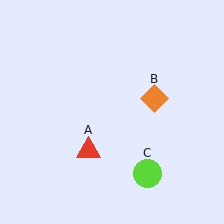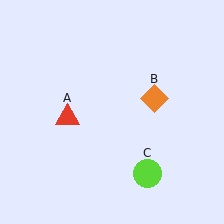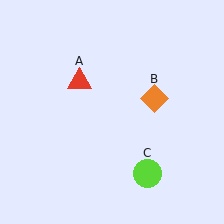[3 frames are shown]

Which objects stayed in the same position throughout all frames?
Orange diamond (object B) and lime circle (object C) remained stationary.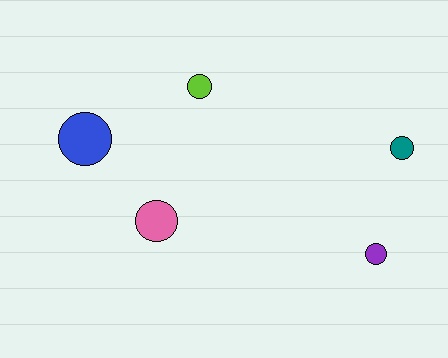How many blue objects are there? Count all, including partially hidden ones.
There is 1 blue object.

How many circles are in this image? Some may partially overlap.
There are 5 circles.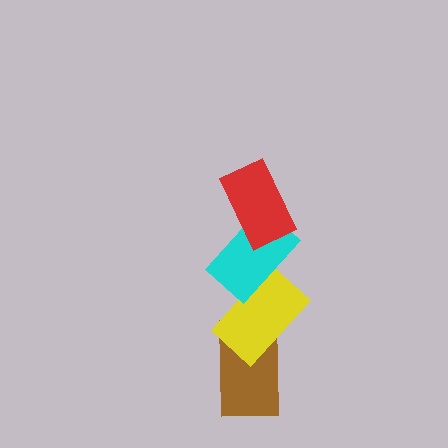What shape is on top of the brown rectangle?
The yellow rectangle is on top of the brown rectangle.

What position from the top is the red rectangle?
The red rectangle is 1st from the top.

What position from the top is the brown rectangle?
The brown rectangle is 4th from the top.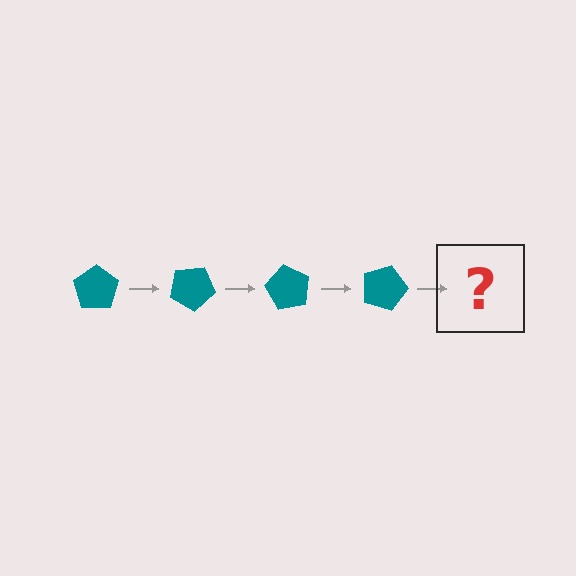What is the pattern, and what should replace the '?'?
The pattern is that the pentagon rotates 30 degrees each step. The '?' should be a teal pentagon rotated 120 degrees.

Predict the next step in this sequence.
The next step is a teal pentagon rotated 120 degrees.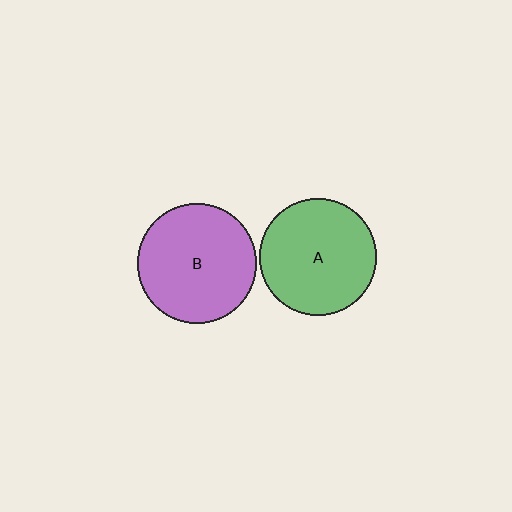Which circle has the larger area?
Circle B (purple).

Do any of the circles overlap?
No, none of the circles overlap.